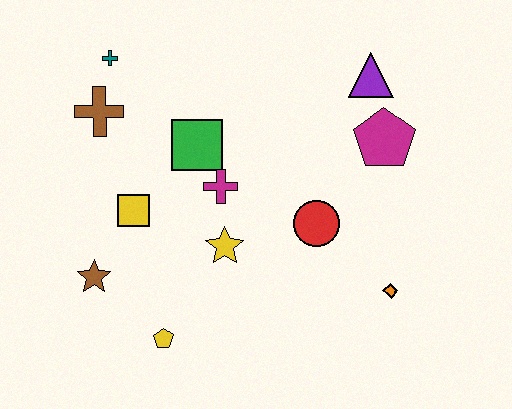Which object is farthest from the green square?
The orange diamond is farthest from the green square.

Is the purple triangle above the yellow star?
Yes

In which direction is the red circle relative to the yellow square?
The red circle is to the right of the yellow square.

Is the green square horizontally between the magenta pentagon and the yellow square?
Yes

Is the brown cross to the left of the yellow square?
Yes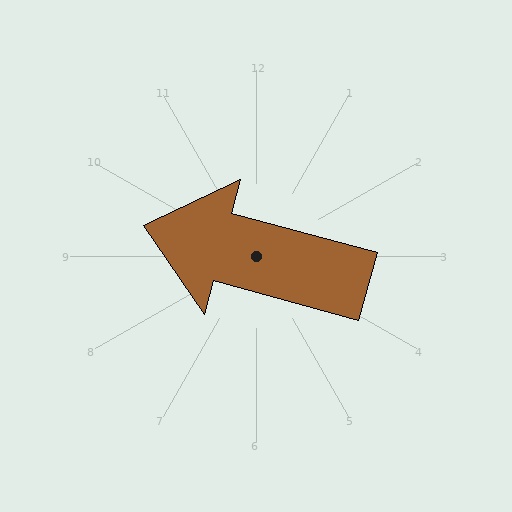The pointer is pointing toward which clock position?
Roughly 10 o'clock.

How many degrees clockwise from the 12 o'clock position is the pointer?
Approximately 285 degrees.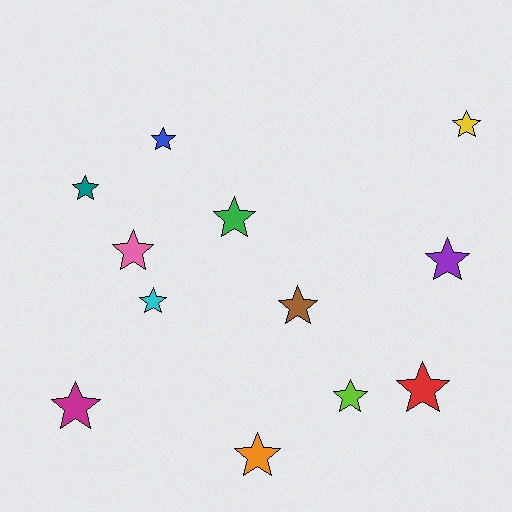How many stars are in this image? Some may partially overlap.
There are 12 stars.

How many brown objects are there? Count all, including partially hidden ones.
There is 1 brown object.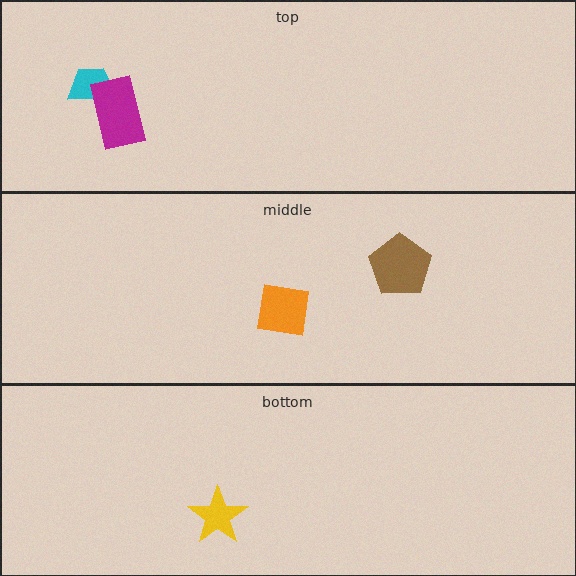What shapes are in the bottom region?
The yellow star.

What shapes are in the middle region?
The orange square, the brown pentagon.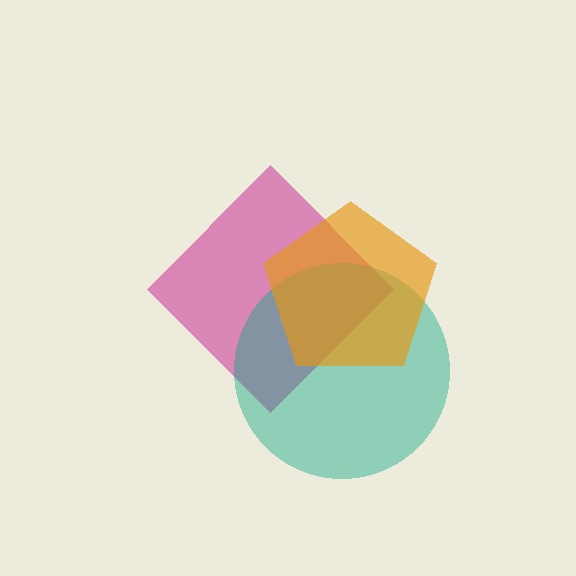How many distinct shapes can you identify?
There are 3 distinct shapes: a magenta diamond, a teal circle, an orange pentagon.